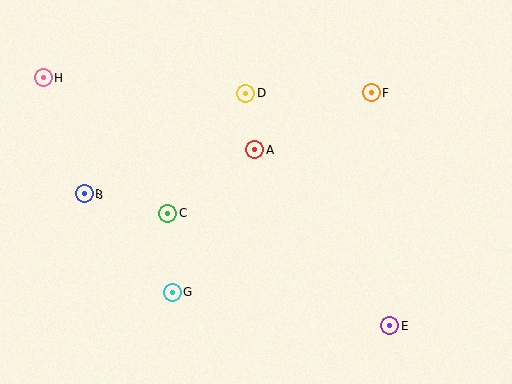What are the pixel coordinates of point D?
Point D is at (246, 93).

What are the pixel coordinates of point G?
Point G is at (172, 292).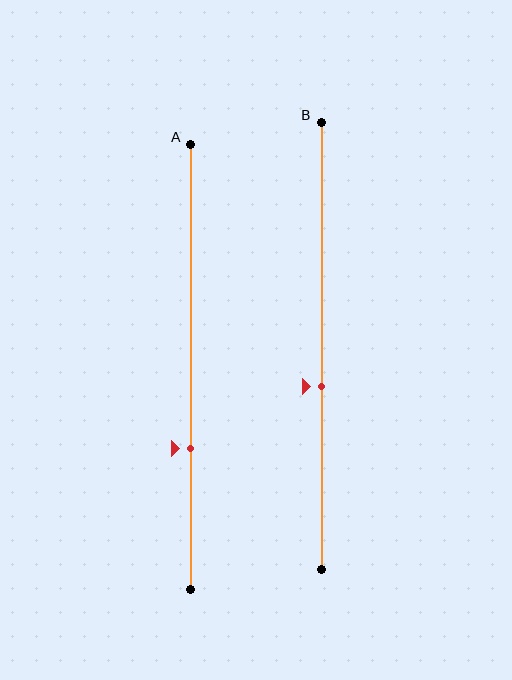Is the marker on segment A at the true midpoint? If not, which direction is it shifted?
No, the marker on segment A is shifted downward by about 18% of the segment length.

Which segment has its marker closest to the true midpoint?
Segment B has its marker closest to the true midpoint.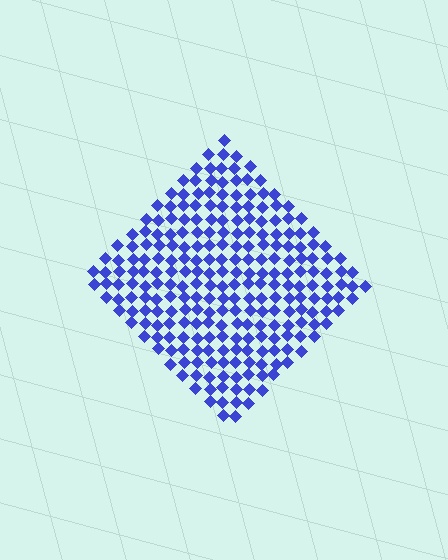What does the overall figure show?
The overall figure shows a diamond.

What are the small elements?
The small elements are diamonds.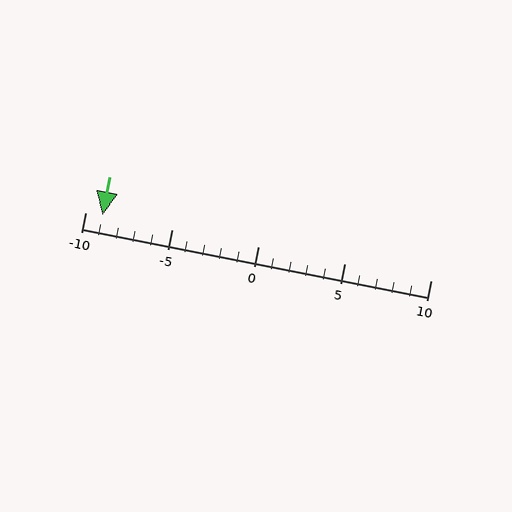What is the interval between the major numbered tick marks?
The major tick marks are spaced 5 units apart.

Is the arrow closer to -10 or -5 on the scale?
The arrow is closer to -10.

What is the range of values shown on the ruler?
The ruler shows values from -10 to 10.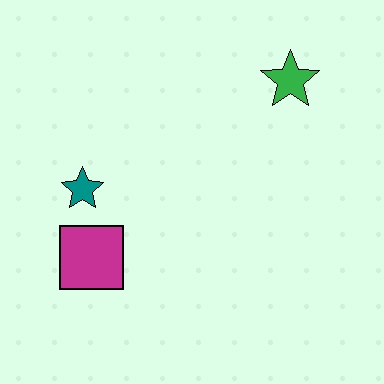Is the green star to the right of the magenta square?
Yes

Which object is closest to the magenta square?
The teal star is closest to the magenta square.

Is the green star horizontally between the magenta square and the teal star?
No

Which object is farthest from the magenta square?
The green star is farthest from the magenta square.